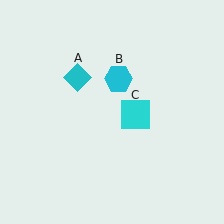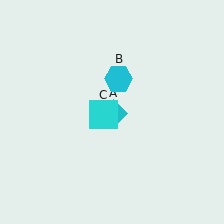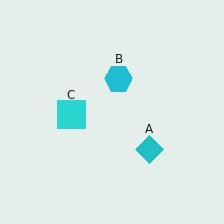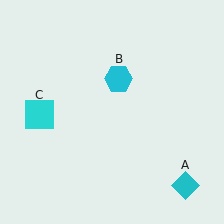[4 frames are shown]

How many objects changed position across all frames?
2 objects changed position: cyan diamond (object A), cyan square (object C).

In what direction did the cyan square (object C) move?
The cyan square (object C) moved left.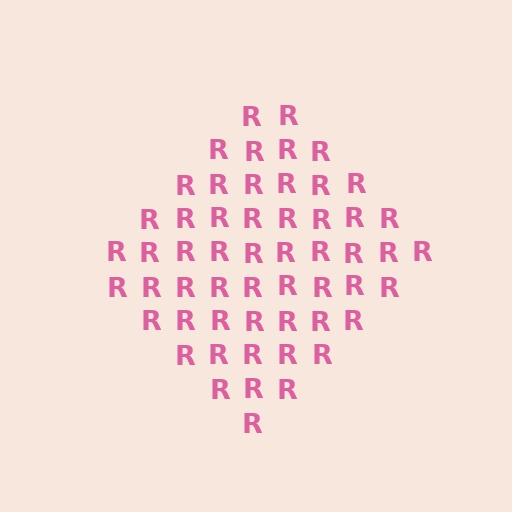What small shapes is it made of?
It is made of small letter R's.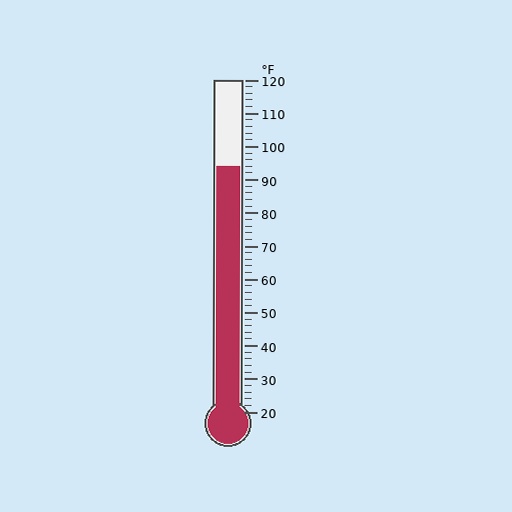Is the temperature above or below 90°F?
The temperature is above 90°F.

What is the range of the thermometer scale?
The thermometer scale ranges from 20°F to 120°F.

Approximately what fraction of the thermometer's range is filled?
The thermometer is filled to approximately 75% of its range.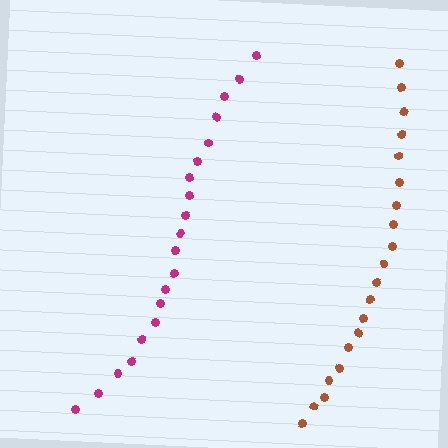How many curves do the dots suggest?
There are 2 distinct paths.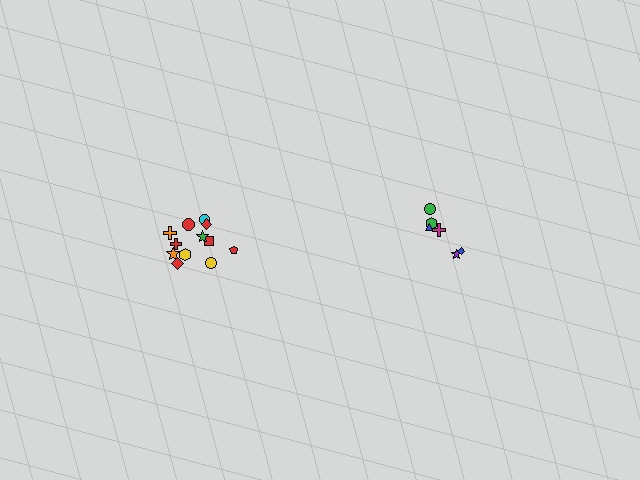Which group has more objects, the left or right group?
The left group.